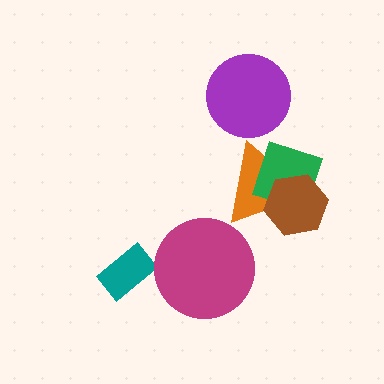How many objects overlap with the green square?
2 objects overlap with the green square.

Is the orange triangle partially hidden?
Yes, it is partially covered by another shape.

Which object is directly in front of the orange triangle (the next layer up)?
The green square is directly in front of the orange triangle.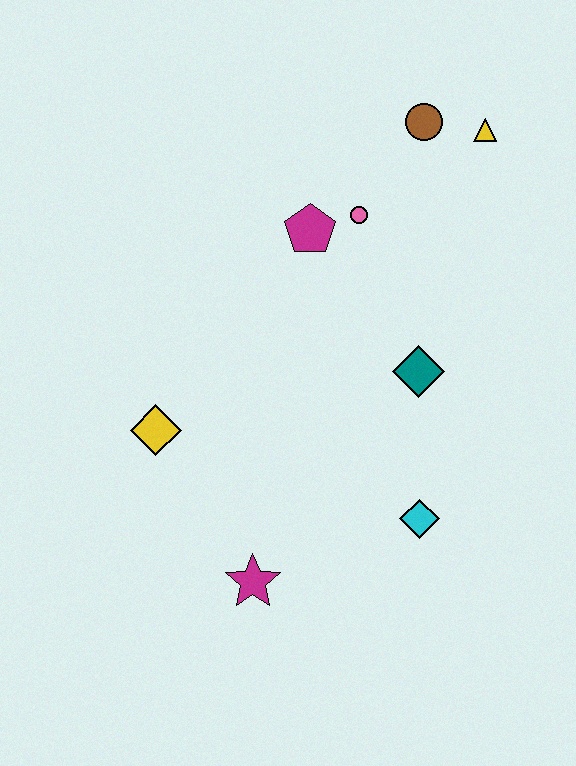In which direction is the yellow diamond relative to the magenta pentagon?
The yellow diamond is below the magenta pentagon.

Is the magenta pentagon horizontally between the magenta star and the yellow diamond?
No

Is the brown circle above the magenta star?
Yes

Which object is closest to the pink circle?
The magenta pentagon is closest to the pink circle.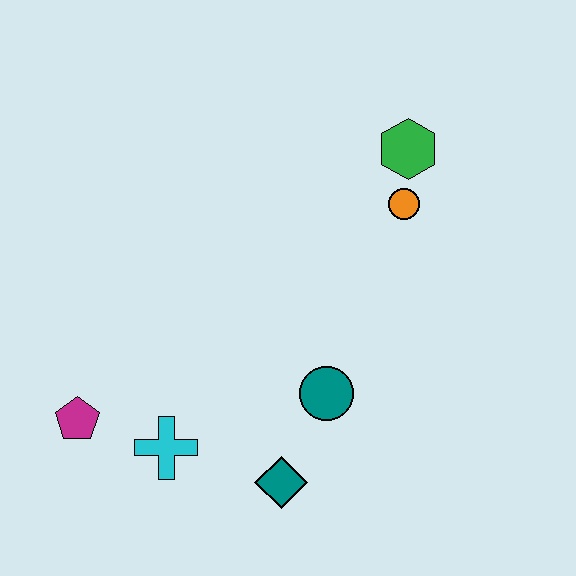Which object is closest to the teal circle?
The teal diamond is closest to the teal circle.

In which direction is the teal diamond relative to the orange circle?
The teal diamond is below the orange circle.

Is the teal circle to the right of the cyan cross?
Yes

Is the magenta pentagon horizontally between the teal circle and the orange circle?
No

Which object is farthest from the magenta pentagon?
The green hexagon is farthest from the magenta pentagon.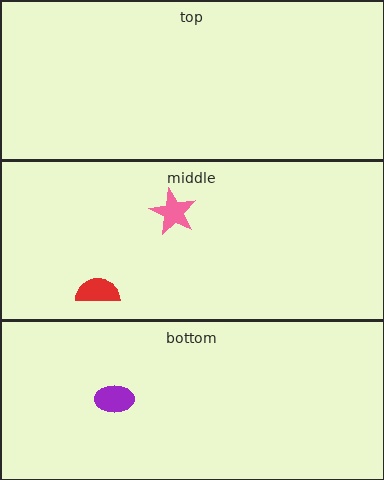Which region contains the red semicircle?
The middle region.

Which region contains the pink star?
The middle region.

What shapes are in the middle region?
The pink star, the red semicircle.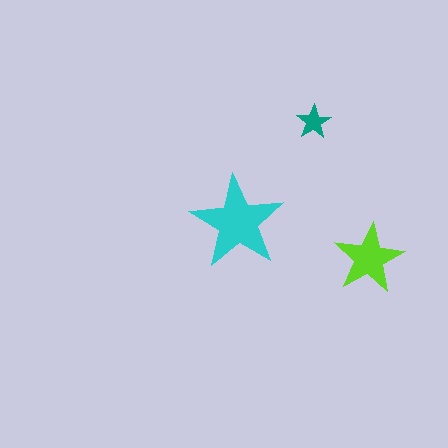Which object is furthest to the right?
The lime star is rightmost.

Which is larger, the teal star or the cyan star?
The cyan one.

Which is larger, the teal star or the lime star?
The lime one.